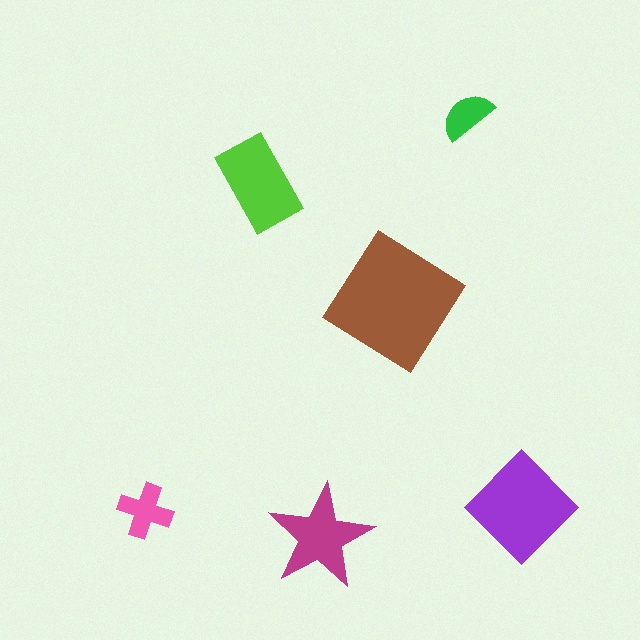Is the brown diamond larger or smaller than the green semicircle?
Larger.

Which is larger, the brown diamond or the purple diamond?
The brown diamond.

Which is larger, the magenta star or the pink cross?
The magenta star.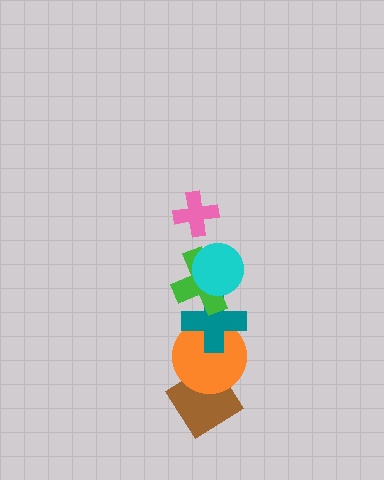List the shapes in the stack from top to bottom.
From top to bottom: the pink cross, the cyan circle, the green cross, the teal cross, the orange circle, the brown diamond.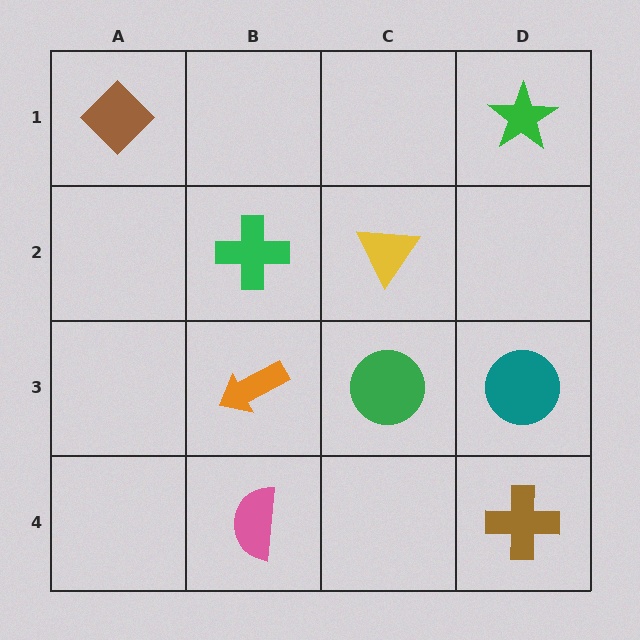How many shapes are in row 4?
2 shapes.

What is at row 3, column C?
A green circle.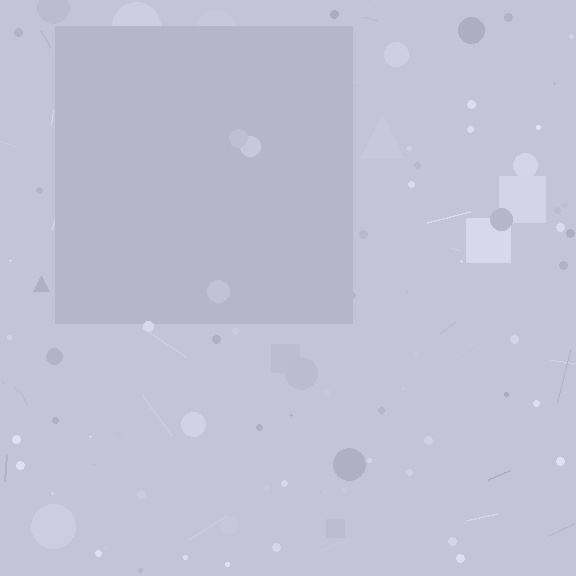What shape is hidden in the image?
A square is hidden in the image.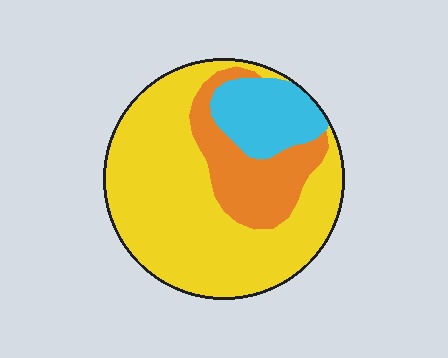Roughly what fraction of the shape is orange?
Orange takes up about one fifth (1/5) of the shape.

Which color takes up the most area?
Yellow, at roughly 65%.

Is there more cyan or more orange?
Orange.